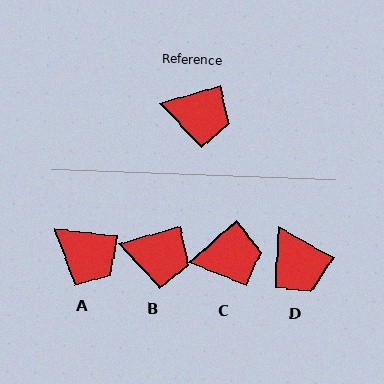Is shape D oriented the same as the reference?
No, it is off by about 46 degrees.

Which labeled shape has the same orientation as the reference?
B.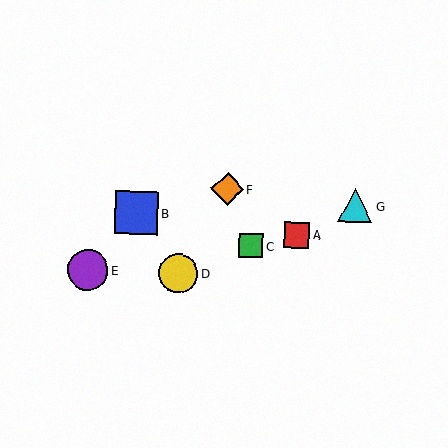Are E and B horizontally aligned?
No, E is at y≈270 and B is at y≈213.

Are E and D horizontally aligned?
Yes, both are at y≈270.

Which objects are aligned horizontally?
Objects D, E are aligned horizontally.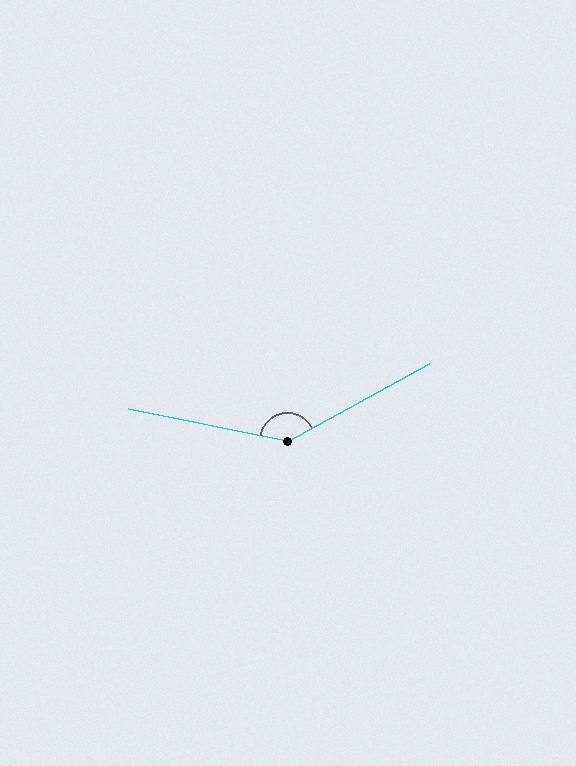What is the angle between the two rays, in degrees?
Approximately 140 degrees.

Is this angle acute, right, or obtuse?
It is obtuse.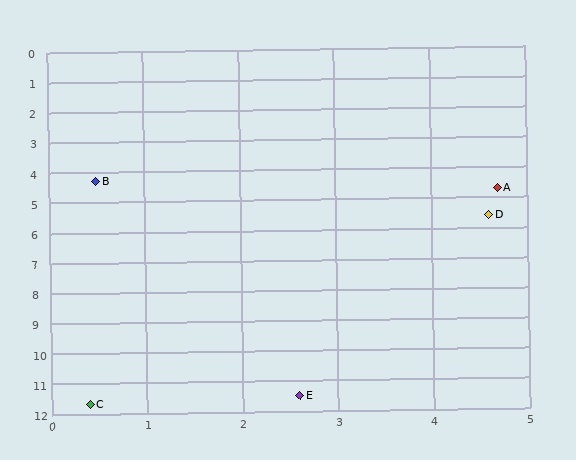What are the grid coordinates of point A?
Point A is at approximately (4.7, 4.7).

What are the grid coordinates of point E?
Point E is at approximately (2.6, 11.5).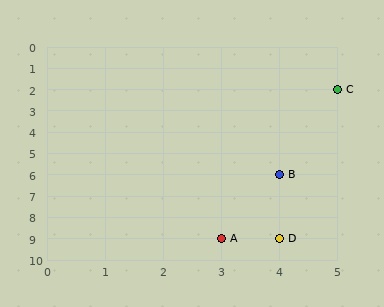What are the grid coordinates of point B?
Point B is at grid coordinates (4, 6).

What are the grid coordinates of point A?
Point A is at grid coordinates (3, 9).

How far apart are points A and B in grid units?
Points A and B are 1 column and 3 rows apart (about 3.2 grid units diagonally).